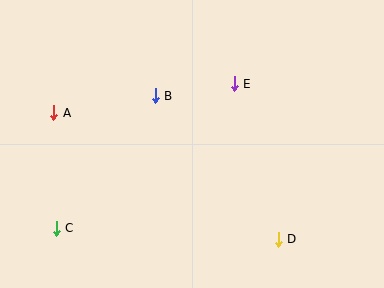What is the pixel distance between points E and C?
The distance between E and C is 229 pixels.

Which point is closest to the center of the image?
Point B at (155, 96) is closest to the center.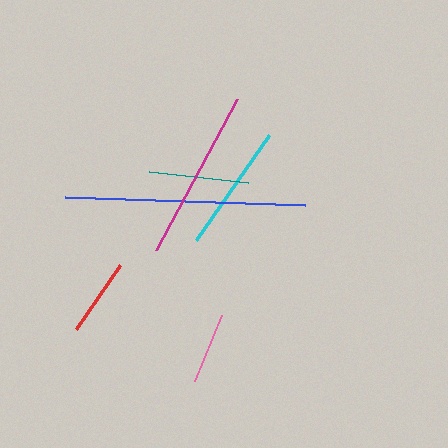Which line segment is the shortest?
The pink line is the shortest at approximately 71 pixels.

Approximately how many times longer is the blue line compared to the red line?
The blue line is approximately 3.1 times the length of the red line.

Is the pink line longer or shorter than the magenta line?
The magenta line is longer than the pink line.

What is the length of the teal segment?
The teal segment is approximately 100 pixels long.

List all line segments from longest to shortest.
From longest to shortest: blue, magenta, cyan, teal, red, pink.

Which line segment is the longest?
The blue line is the longest at approximately 240 pixels.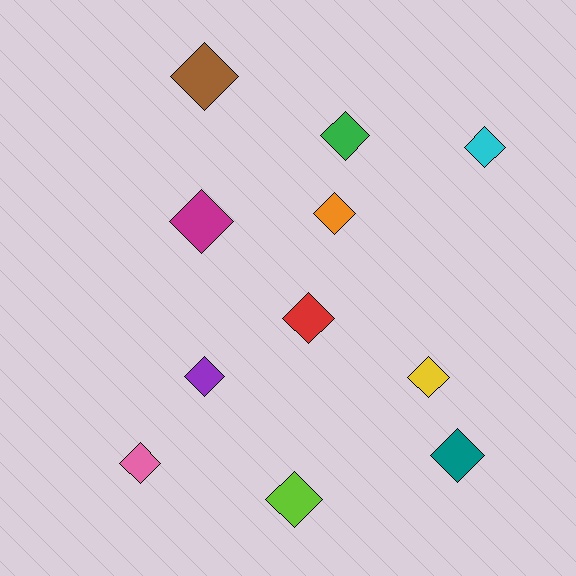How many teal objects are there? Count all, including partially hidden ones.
There is 1 teal object.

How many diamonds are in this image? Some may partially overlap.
There are 11 diamonds.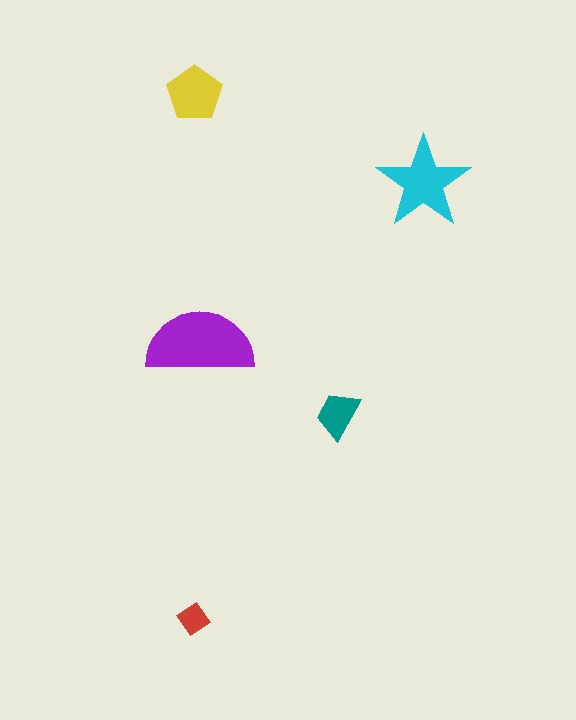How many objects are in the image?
There are 5 objects in the image.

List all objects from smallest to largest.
The red diamond, the teal trapezoid, the yellow pentagon, the cyan star, the purple semicircle.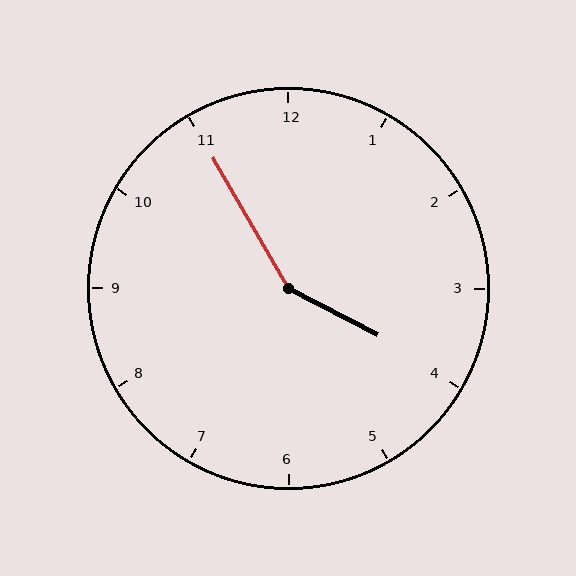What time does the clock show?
3:55.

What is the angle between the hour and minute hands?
Approximately 148 degrees.